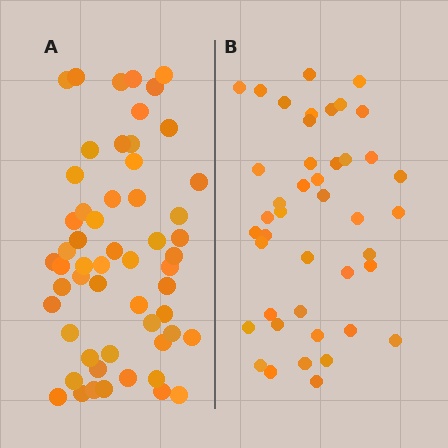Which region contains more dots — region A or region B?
Region A (the left region) has more dots.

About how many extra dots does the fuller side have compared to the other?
Region A has approximately 15 more dots than region B.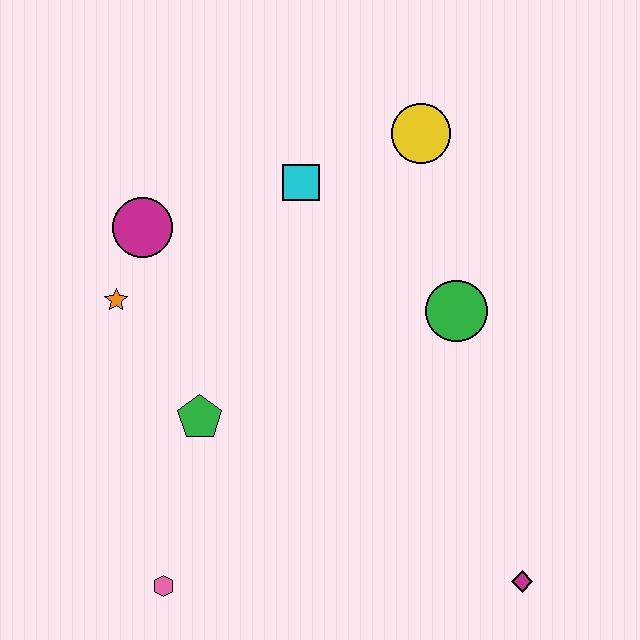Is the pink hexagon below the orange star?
Yes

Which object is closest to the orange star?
The magenta circle is closest to the orange star.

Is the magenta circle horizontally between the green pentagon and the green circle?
No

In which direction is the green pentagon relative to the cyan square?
The green pentagon is below the cyan square.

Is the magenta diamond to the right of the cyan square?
Yes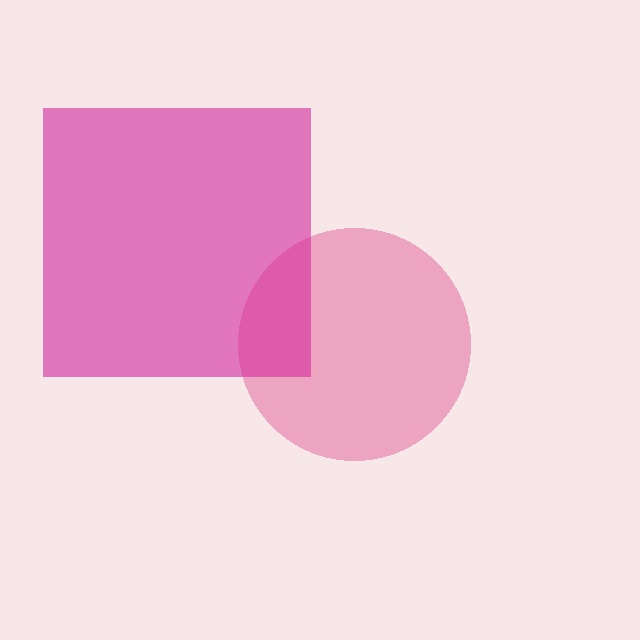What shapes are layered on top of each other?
The layered shapes are: a pink circle, a magenta square.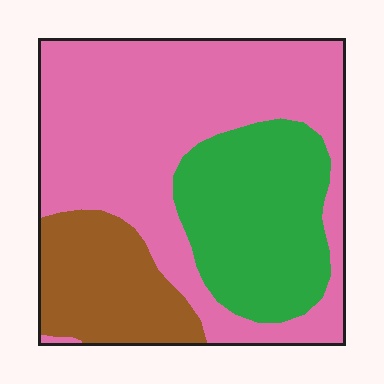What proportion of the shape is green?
Green covers about 25% of the shape.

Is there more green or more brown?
Green.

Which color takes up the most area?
Pink, at roughly 55%.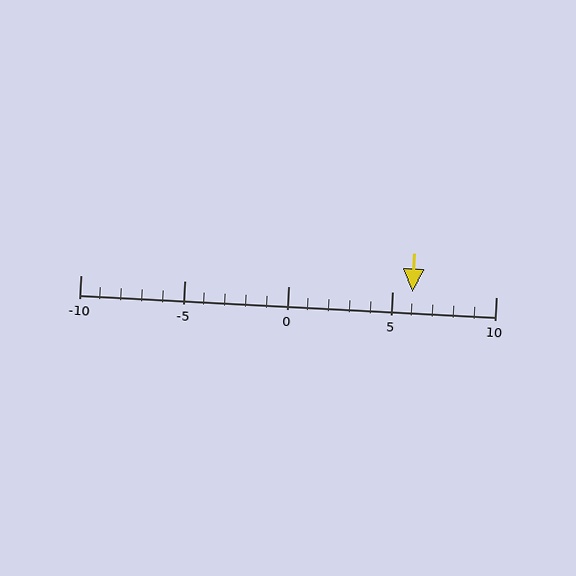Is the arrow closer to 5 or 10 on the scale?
The arrow is closer to 5.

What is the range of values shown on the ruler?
The ruler shows values from -10 to 10.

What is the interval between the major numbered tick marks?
The major tick marks are spaced 5 units apart.